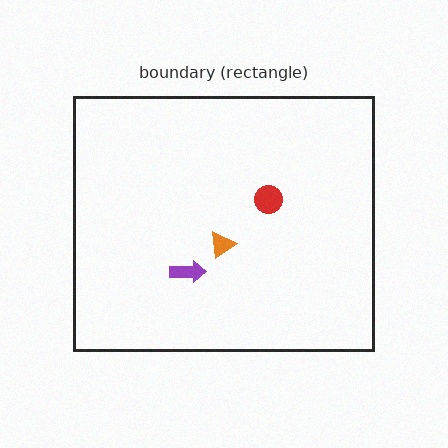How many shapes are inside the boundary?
3 inside, 0 outside.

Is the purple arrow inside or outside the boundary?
Inside.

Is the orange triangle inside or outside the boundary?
Inside.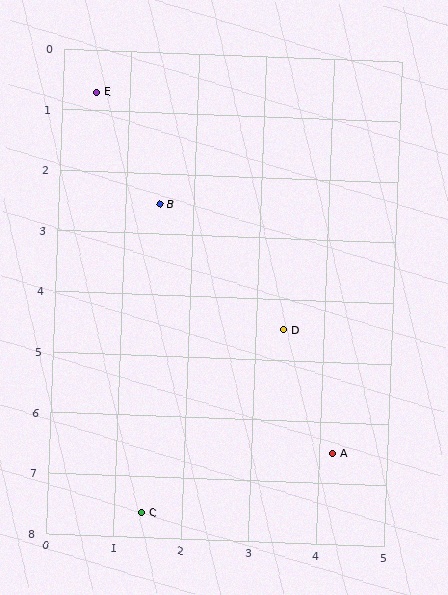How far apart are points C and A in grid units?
Points C and A are about 3.0 grid units apart.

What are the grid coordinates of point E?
Point E is at approximately (0.5, 0.7).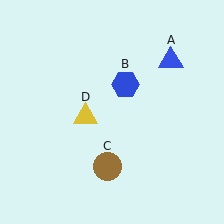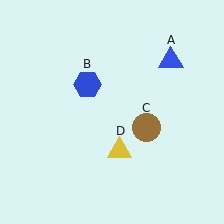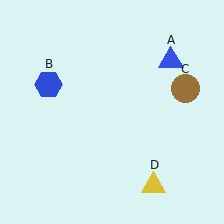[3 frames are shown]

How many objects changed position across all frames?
3 objects changed position: blue hexagon (object B), brown circle (object C), yellow triangle (object D).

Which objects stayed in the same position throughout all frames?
Blue triangle (object A) remained stationary.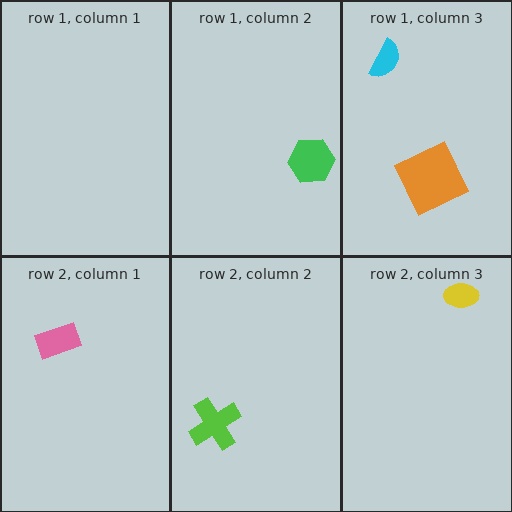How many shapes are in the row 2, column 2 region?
1.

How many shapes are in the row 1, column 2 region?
1.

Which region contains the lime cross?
The row 2, column 2 region.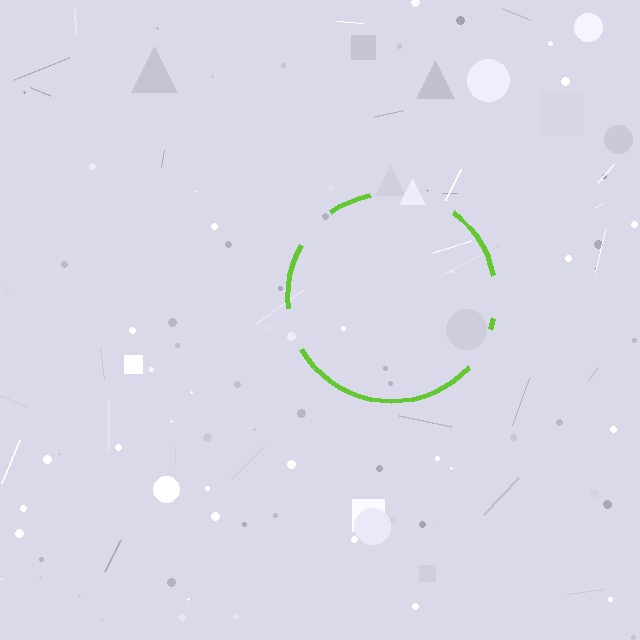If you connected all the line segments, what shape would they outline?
They would outline a circle.